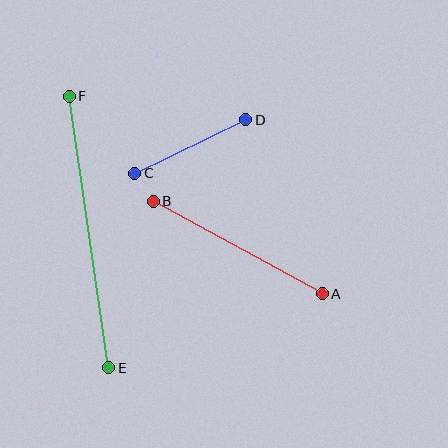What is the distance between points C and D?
The distance is approximately 123 pixels.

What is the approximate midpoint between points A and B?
The midpoint is at approximately (238, 247) pixels.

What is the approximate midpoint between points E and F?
The midpoint is at approximately (89, 232) pixels.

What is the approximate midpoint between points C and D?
The midpoint is at approximately (190, 147) pixels.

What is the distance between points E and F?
The distance is approximately 274 pixels.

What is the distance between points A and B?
The distance is approximately 193 pixels.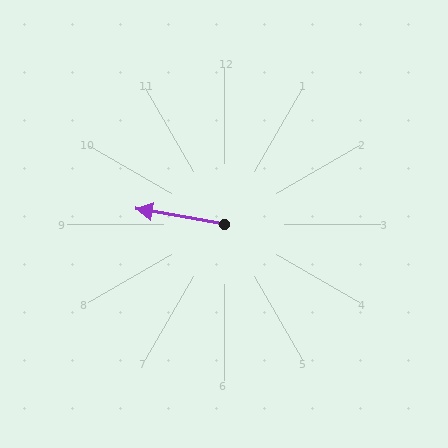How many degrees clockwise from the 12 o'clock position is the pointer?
Approximately 280 degrees.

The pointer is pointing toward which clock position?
Roughly 9 o'clock.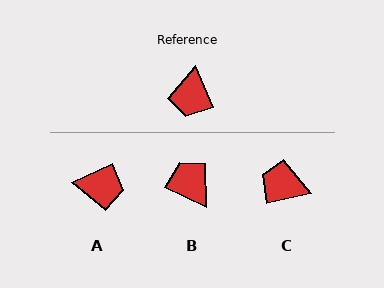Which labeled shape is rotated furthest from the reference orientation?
B, about 138 degrees away.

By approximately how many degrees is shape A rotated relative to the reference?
Approximately 92 degrees counter-clockwise.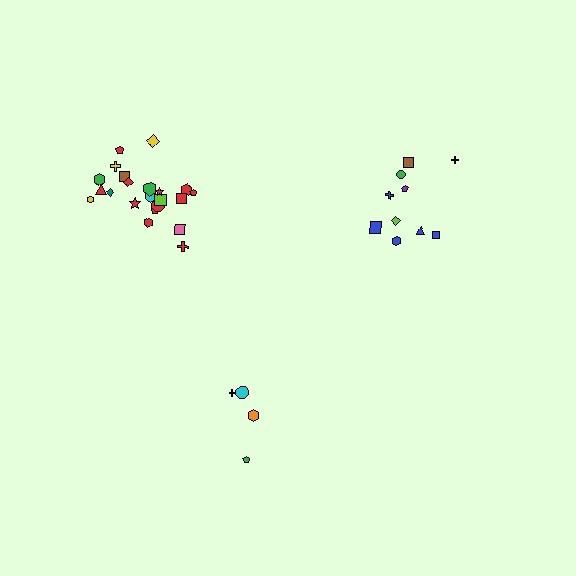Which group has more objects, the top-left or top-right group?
The top-left group.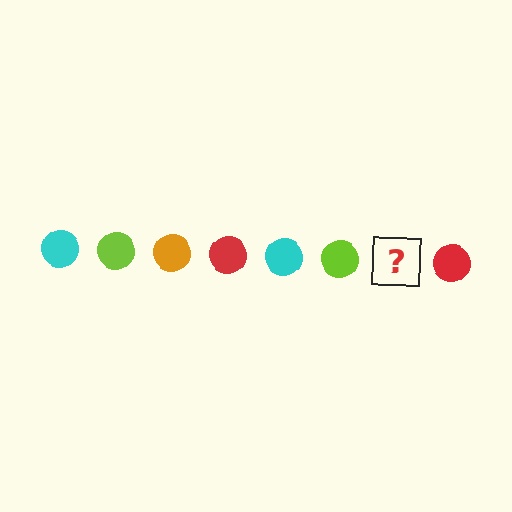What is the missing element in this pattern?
The missing element is an orange circle.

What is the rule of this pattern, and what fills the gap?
The rule is that the pattern cycles through cyan, lime, orange, red circles. The gap should be filled with an orange circle.